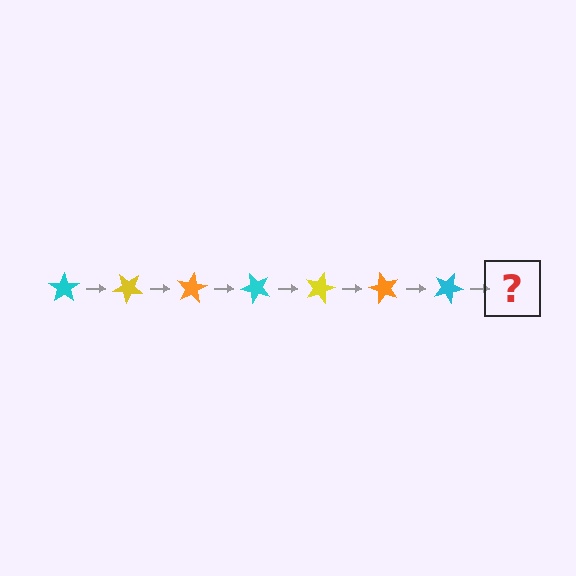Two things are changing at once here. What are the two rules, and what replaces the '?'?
The two rules are that it rotates 40 degrees each step and the color cycles through cyan, yellow, and orange. The '?' should be a yellow star, rotated 280 degrees from the start.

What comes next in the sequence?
The next element should be a yellow star, rotated 280 degrees from the start.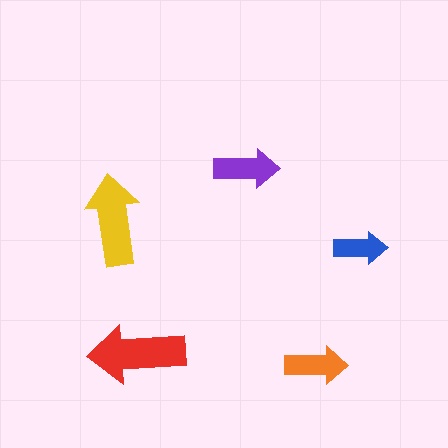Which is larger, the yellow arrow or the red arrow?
The red one.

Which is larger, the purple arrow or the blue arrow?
The purple one.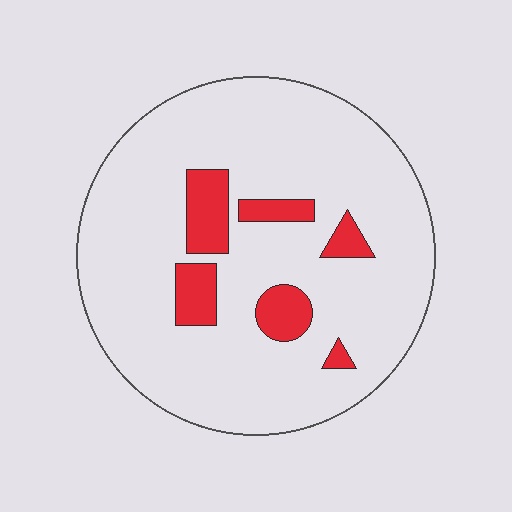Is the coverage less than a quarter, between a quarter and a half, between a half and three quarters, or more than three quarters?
Less than a quarter.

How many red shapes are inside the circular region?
6.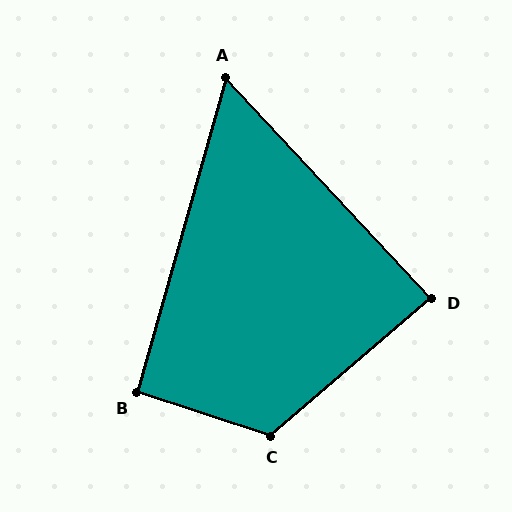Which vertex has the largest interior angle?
C, at approximately 121 degrees.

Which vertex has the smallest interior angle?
A, at approximately 59 degrees.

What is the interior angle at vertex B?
Approximately 93 degrees (approximately right).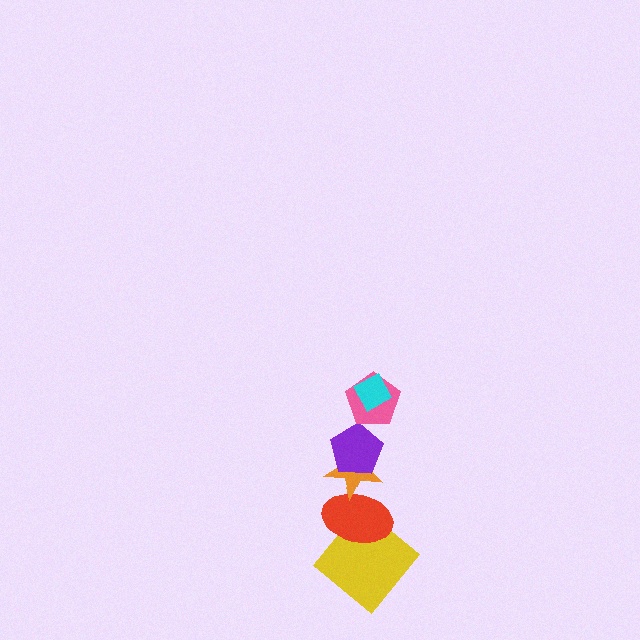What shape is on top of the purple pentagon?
The pink pentagon is on top of the purple pentagon.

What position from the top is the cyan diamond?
The cyan diamond is 1st from the top.